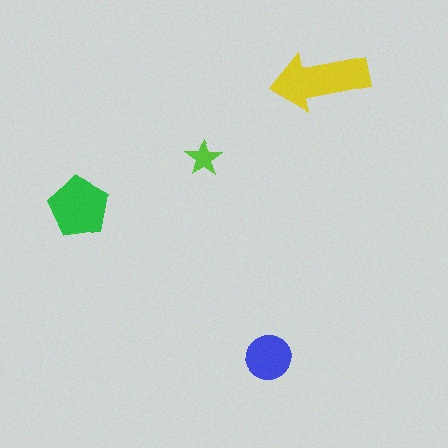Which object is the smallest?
The lime star.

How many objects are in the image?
There are 4 objects in the image.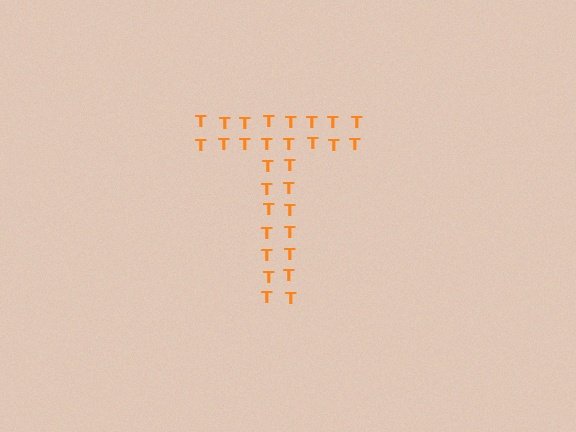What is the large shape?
The large shape is the letter T.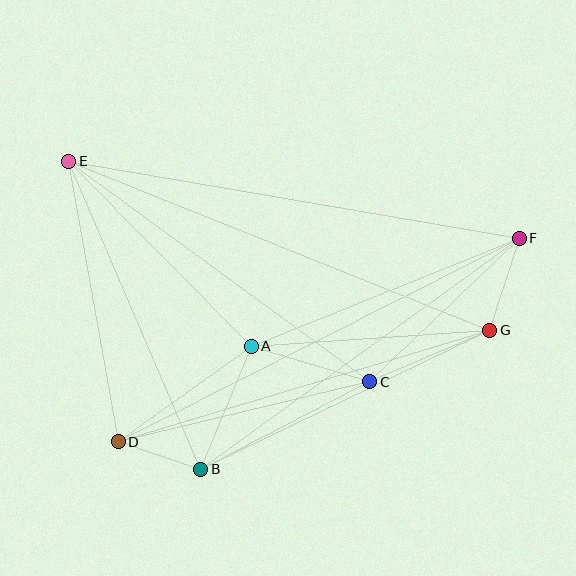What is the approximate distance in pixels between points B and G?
The distance between B and G is approximately 321 pixels.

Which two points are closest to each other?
Points B and D are closest to each other.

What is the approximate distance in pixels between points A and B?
The distance between A and B is approximately 133 pixels.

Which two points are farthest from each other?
Points E and F are farthest from each other.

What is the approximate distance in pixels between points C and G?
The distance between C and G is approximately 131 pixels.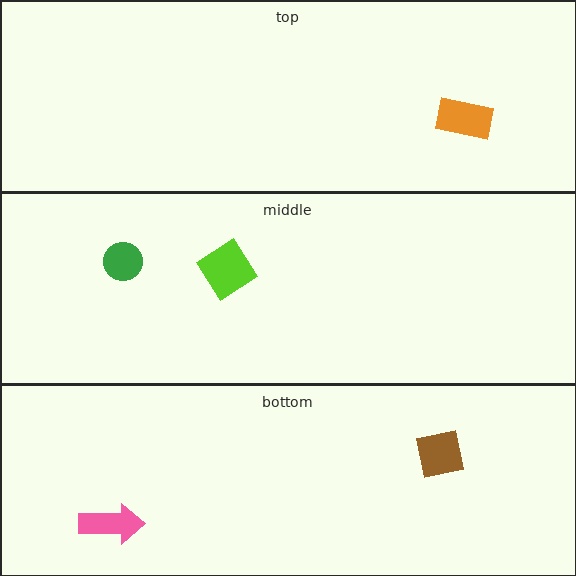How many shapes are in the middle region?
2.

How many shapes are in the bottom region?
2.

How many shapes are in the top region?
1.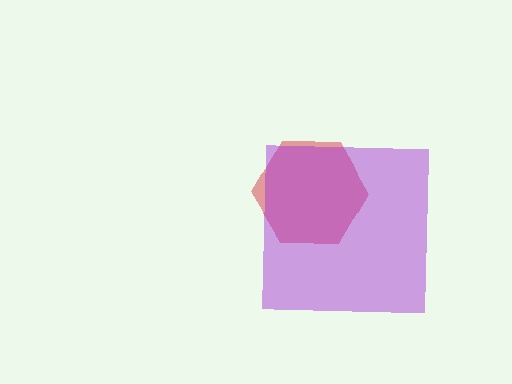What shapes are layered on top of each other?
The layered shapes are: a red hexagon, a purple square.